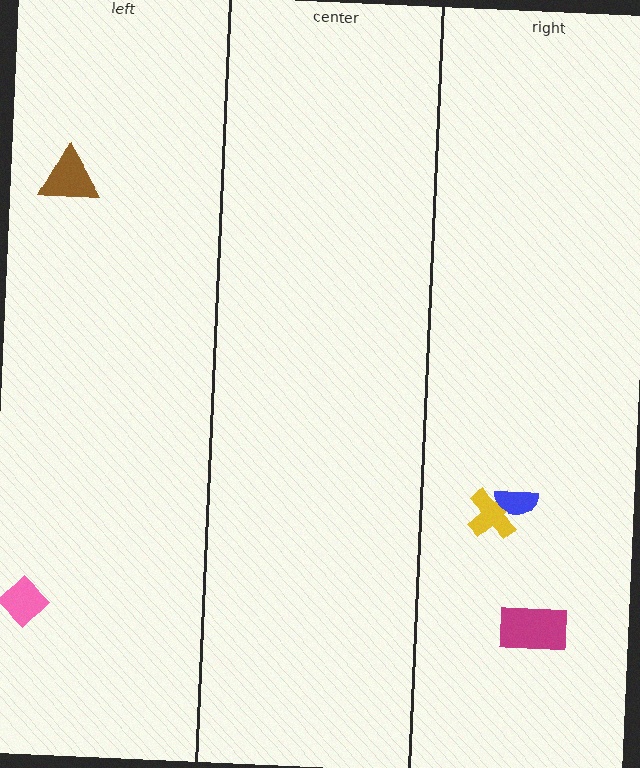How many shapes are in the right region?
3.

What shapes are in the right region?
The yellow cross, the blue semicircle, the magenta rectangle.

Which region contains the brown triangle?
The left region.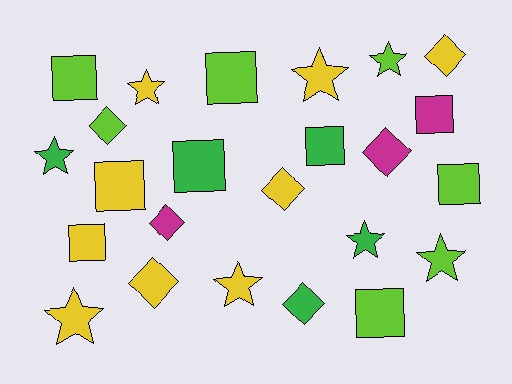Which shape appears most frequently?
Square, with 9 objects.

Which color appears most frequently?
Yellow, with 9 objects.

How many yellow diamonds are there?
There are 3 yellow diamonds.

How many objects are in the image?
There are 24 objects.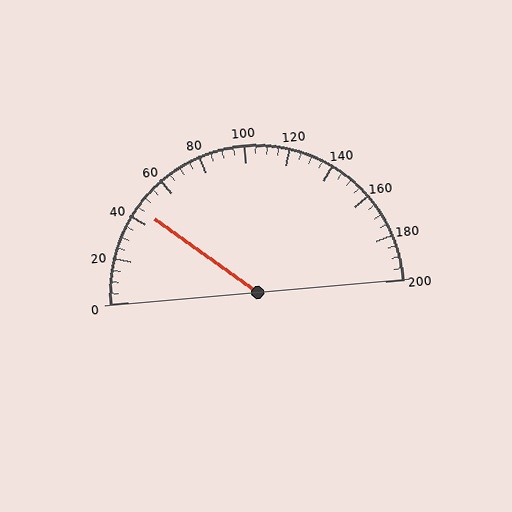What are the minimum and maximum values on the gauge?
The gauge ranges from 0 to 200.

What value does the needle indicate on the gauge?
The needle indicates approximately 45.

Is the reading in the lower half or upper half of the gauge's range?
The reading is in the lower half of the range (0 to 200).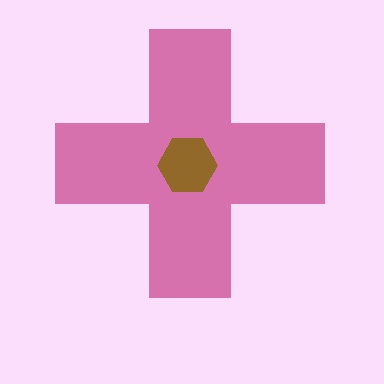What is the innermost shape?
The brown hexagon.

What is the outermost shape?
The pink cross.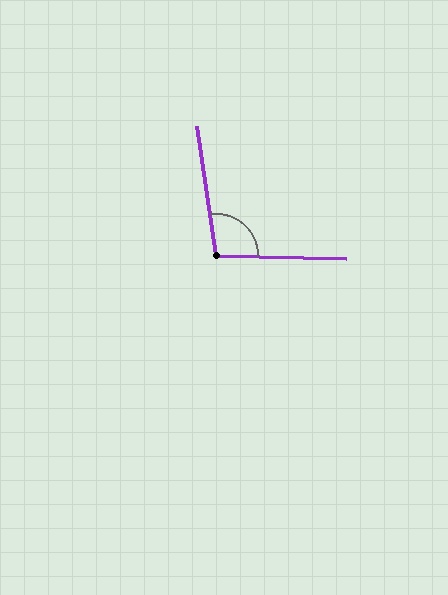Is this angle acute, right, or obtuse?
It is obtuse.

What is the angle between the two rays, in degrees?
Approximately 100 degrees.